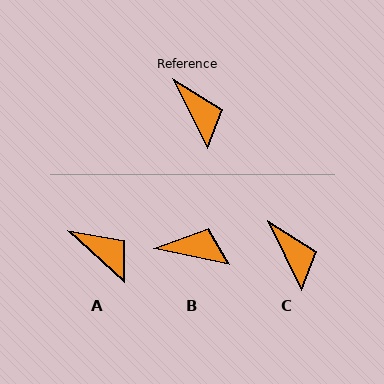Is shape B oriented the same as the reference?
No, it is off by about 52 degrees.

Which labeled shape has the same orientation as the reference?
C.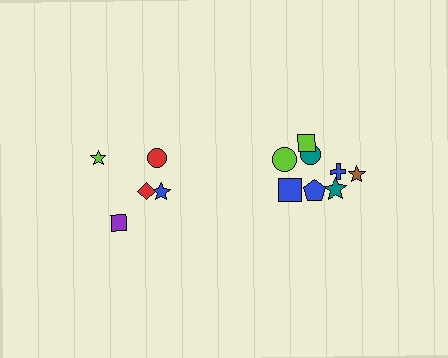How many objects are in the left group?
There are 5 objects.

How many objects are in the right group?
There are 8 objects.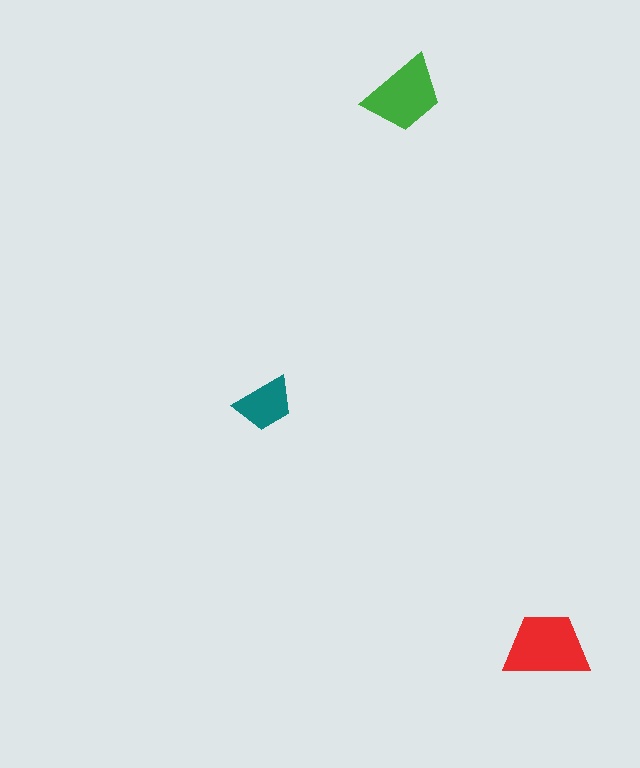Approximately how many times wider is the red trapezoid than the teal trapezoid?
About 1.5 times wider.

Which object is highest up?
The green trapezoid is topmost.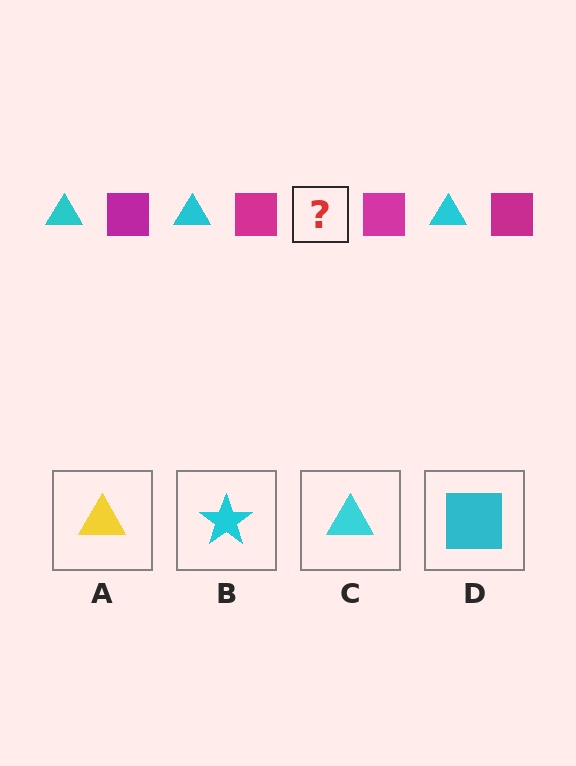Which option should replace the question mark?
Option C.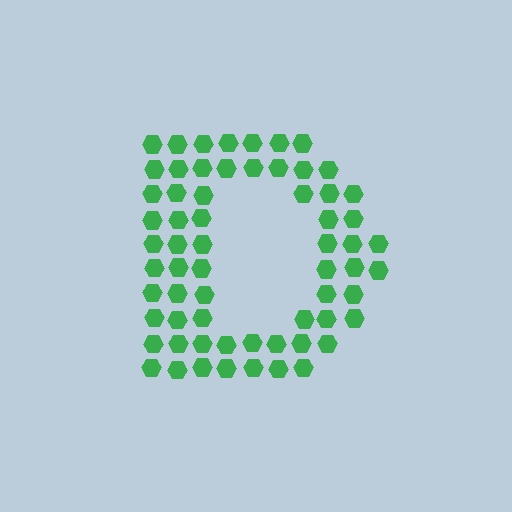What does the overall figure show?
The overall figure shows the letter D.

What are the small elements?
The small elements are hexagons.